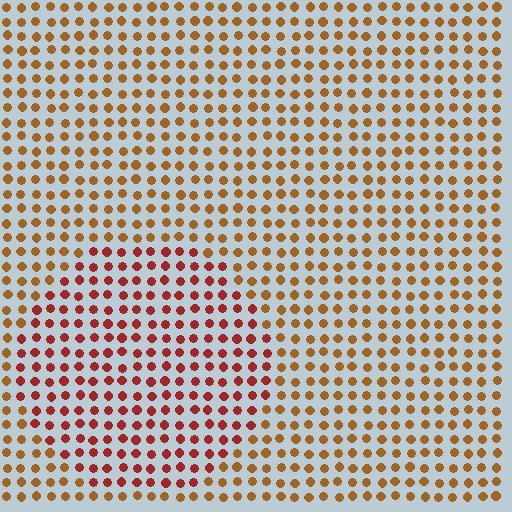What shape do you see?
I see a circle.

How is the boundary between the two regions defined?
The boundary is defined purely by a slight shift in hue (about 32 degrees). Spacing, size, and orientation are identical on both sides.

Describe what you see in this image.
The image is filled with small brown elements in a uniform arrangement. A circle-shaped region is visible where the elements are tinted to a slightly different hue, forming a subtle color boundary.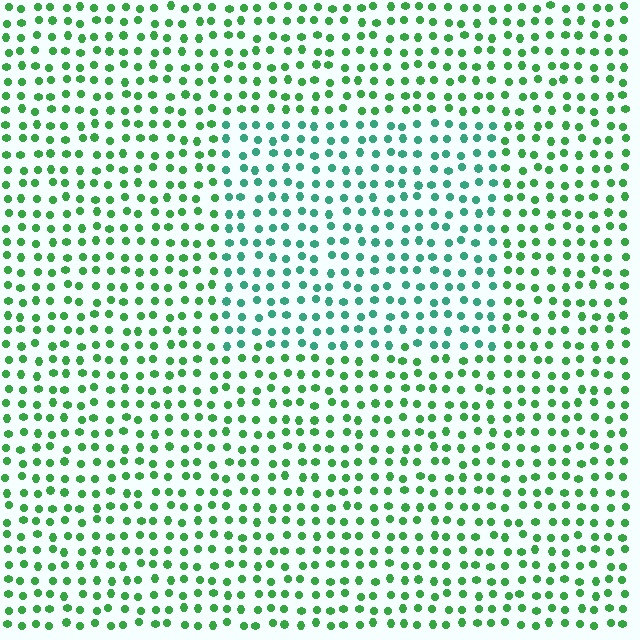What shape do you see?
I see a rectangle.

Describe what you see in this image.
The image is filled with small green elements in a uniform arrangement. A rectangle-shaped region is visible where the elements are tinted to a slightly different hue, forming a subtle color boundary.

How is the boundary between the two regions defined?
The boundary is defined purely by a slight shift in hue (about 33 degrees). Spacing, size, and orientation are identical on both sides.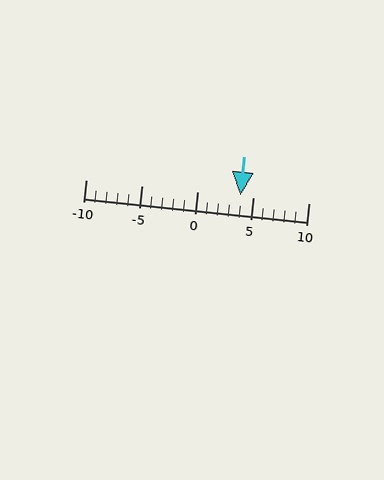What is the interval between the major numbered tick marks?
The major tick marks are spaced 5 units apart.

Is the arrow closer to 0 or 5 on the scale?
The arrow is closer to 5.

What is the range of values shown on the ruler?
The ruler shows values from -10 to 10.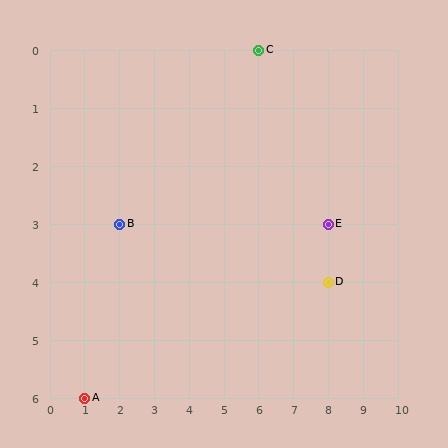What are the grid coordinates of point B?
Point B is at grid coordinates (2, 3).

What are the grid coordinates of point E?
Point E is at grid coordinates (8, 3).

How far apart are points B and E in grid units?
Points B and E are 6 columns apart.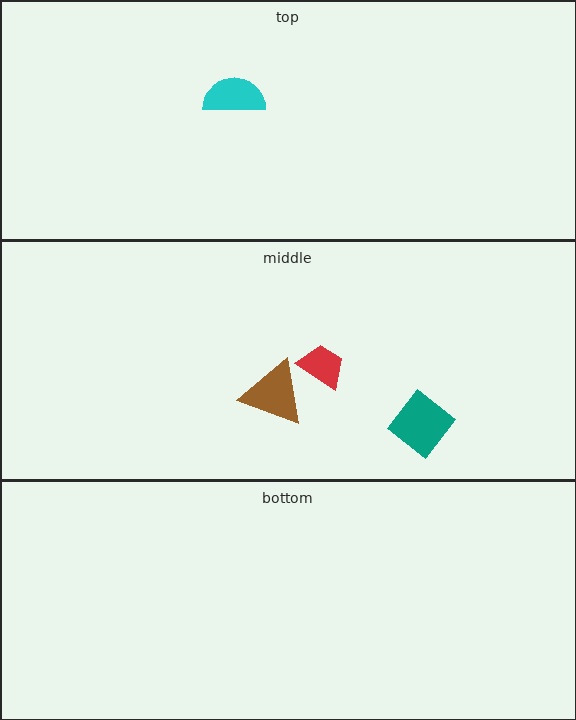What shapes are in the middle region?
The brown triangle, the red trapezoid, the teal diamond.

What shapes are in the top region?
The cyan semicircle.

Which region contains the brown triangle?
The middle region.